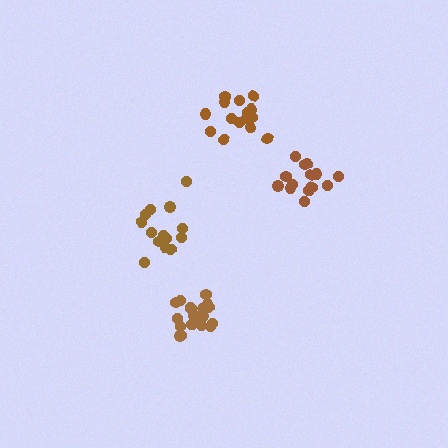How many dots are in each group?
Group 1: 15 dots, Group 2: 20 dots, Group 3: 14 dots, Group 4: 14 dots (63 total).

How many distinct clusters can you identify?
There are 4 distinct clusters.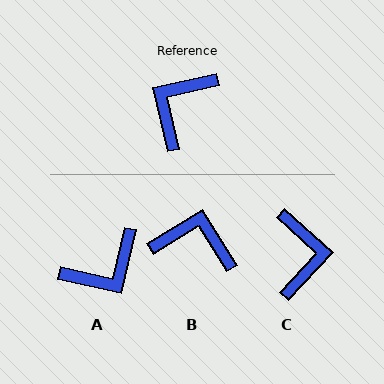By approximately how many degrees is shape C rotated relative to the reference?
Approximately 145 degrees clockwise.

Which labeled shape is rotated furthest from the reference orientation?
A, about 154 degrees away.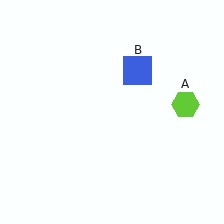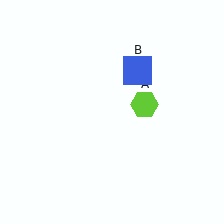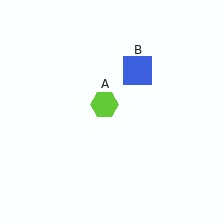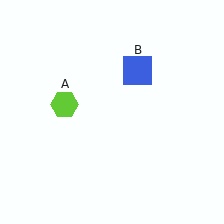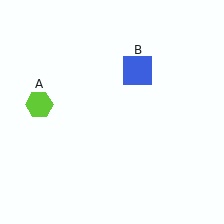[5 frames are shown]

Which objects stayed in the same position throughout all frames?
Blue square (object B) remained stationary.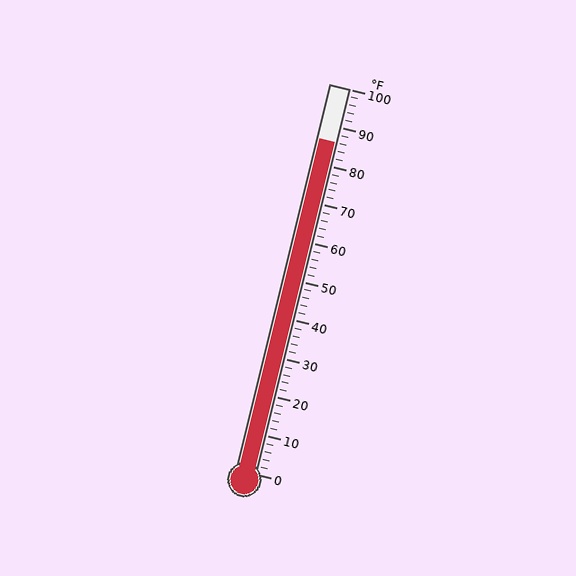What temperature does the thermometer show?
The thermometer shows approximately 86°F.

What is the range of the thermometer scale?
The thermometer scale ranges from 0°F to 100°F.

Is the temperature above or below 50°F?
The temperature is above 50°F.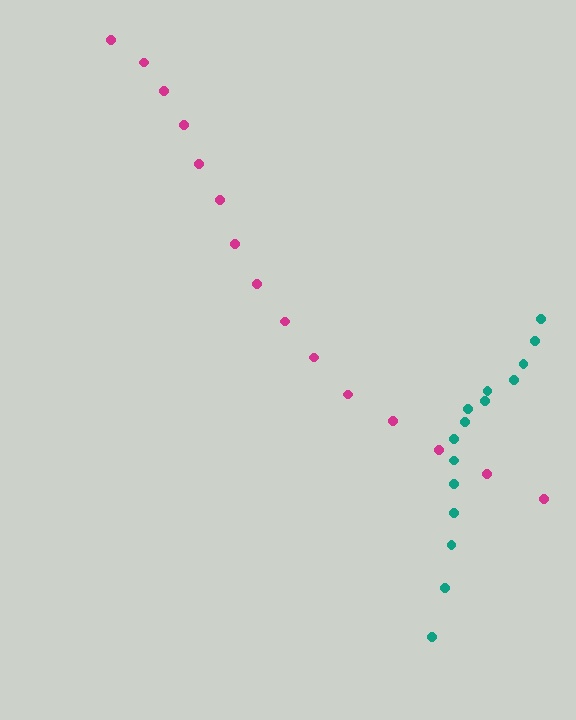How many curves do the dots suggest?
There are 2 distinct paths.